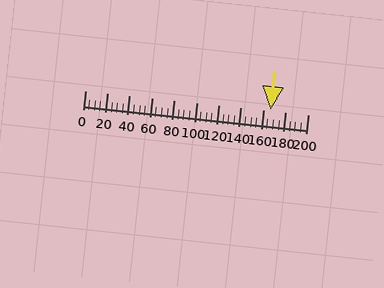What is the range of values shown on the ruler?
The ruler shows values from 0 to 200.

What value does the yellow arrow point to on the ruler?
The yellow arrow points to approximately 166.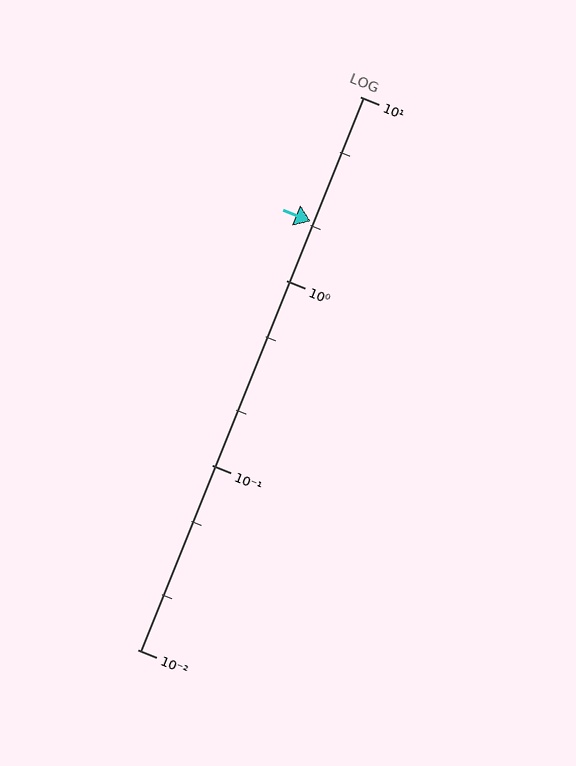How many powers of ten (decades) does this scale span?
The scale spans 3 decades, from 0.01 to 10.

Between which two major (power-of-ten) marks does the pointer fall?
The pointer is between 1 and 10.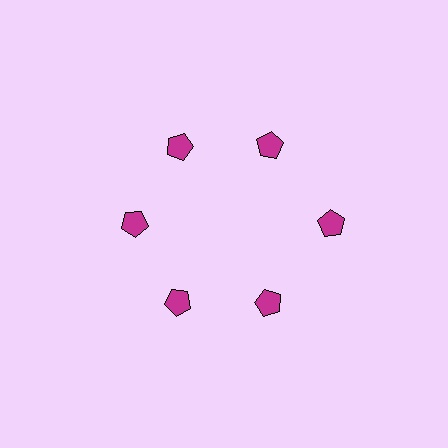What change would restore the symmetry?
The symmetry would be restored by moving it inward, back onto the ring so that all 6 pentagons sit at equal angles and equal distance from the center.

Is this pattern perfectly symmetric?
No. The 6 magenta pentagons are arranged in a ring, but one element near the 3 o'clock position is pushed outward from the center, breaking the 6-fold rotational symmetry.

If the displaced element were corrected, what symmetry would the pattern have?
It would have 6-fold rotational symmetry — the pattern would map onto itself every 60 degrees.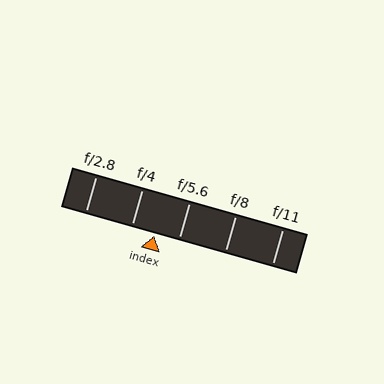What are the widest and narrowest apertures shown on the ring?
The widest aperture shown is f/2.8 and the narrowest is f/11.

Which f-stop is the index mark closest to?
The index mark is closest to f/4.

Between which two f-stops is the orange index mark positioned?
The index mark is between f/4 and f/5.6.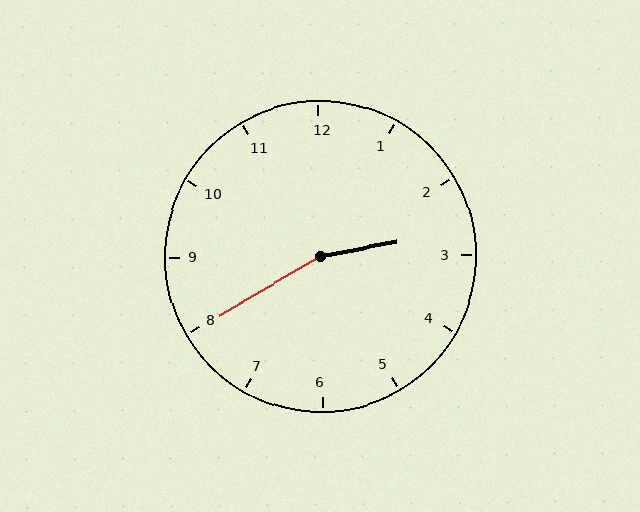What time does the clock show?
2:40.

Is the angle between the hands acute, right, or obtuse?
It is obtuse.